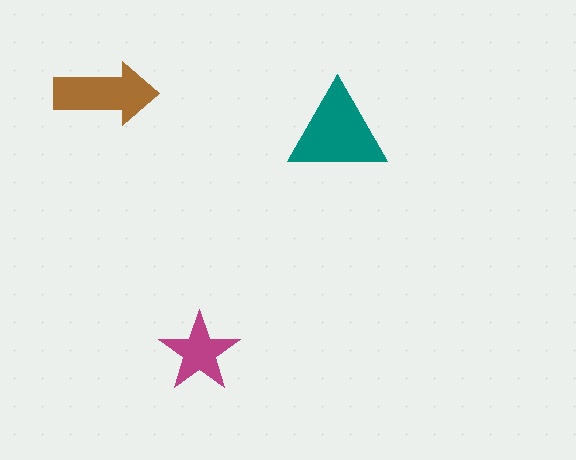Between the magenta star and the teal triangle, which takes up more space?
The teal triangle.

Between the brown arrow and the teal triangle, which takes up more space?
The teal triangle.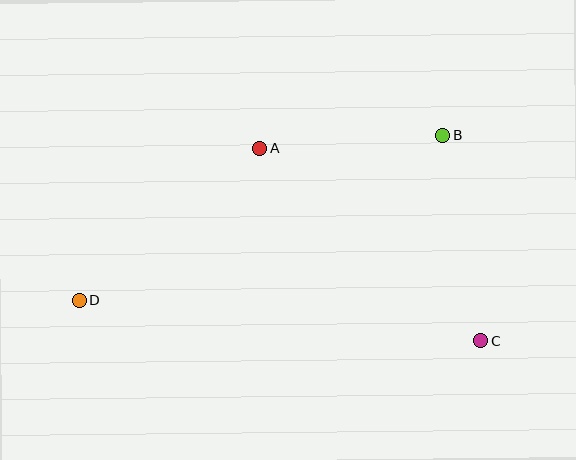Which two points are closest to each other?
Points A and B are closest to each other.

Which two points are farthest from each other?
Points C and D are farthest from each other.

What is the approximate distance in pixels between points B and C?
The distance between B and C is approximately 209 pixels.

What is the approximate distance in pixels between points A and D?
The distance between A and D is approximately 236 pixels.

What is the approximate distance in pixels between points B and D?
The distance between B and D is approximately 399 pixels.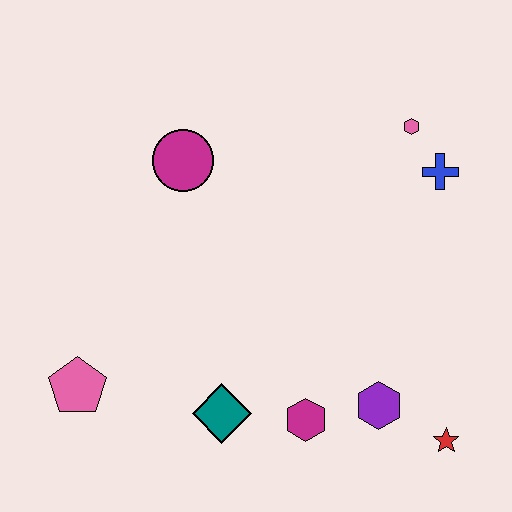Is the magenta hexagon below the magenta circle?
Yes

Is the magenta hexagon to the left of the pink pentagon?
No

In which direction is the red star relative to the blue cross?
The red star is below the blue cross.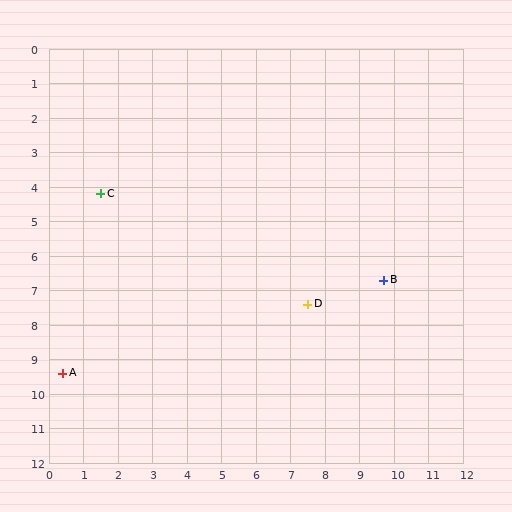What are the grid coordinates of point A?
Point A is at approximately (0.4, 9.4).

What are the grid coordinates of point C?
Point C is at approximately (1.5, 4.2).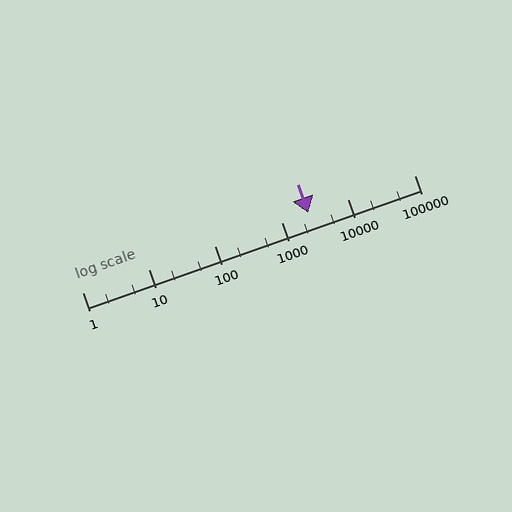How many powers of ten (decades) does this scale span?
The scale spans 5 decades, from 1 to 100000.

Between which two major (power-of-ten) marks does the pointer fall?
The pointer is between 1000 and 10000.